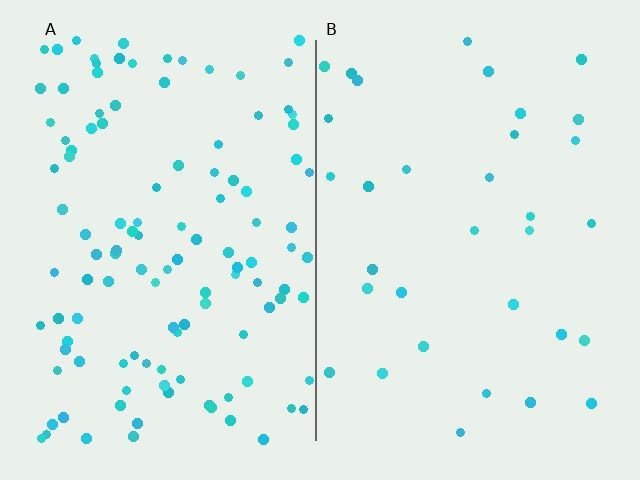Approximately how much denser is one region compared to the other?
Approximately 3.5× — region A over region B.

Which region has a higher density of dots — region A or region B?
A (the left).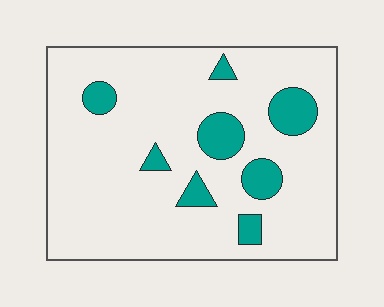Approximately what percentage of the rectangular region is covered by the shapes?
Approximately 15%.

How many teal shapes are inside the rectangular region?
8.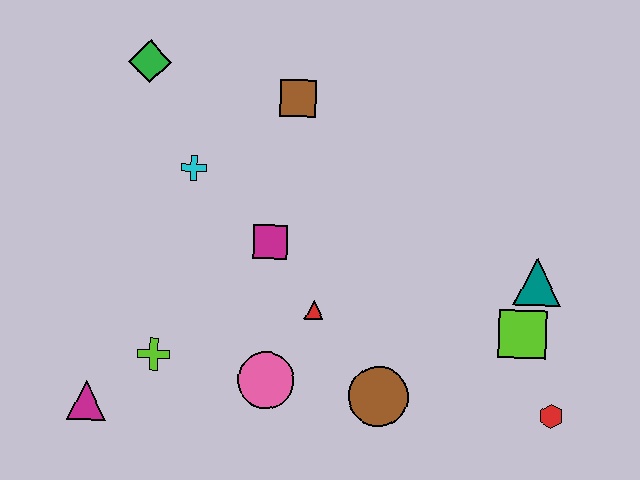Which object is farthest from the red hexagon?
The green diamond is farthest from the red hexagon.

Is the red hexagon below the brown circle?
Yes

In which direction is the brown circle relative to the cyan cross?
The brown circle is below the cyan cross.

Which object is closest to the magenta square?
The red triangle is closest to the magenta square.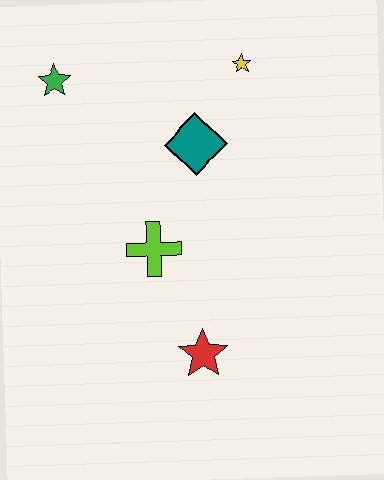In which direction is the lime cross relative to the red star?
The lime cross is above the red star.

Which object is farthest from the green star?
The red star is farthest from the green star.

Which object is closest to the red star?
The lime cross is closest to the red star.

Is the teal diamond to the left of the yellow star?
Yes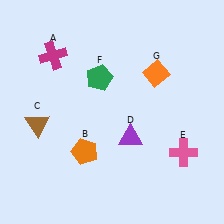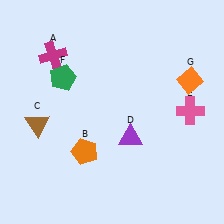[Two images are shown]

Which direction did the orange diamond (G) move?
The orange diamond (G) moved right.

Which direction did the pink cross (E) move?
The pink cross (E) moved up.